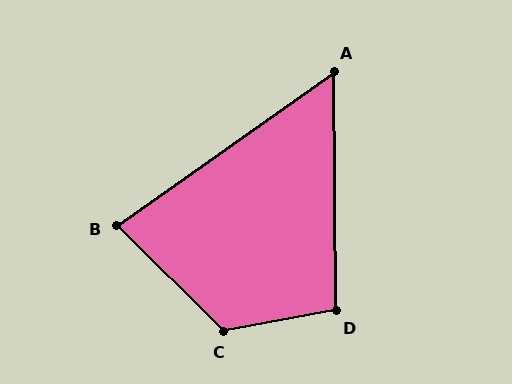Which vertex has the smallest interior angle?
A, at approximately 55 degrees.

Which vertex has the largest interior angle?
C, at approximately 125 degrees.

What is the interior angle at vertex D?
Approximately 100 degrees (obtuse).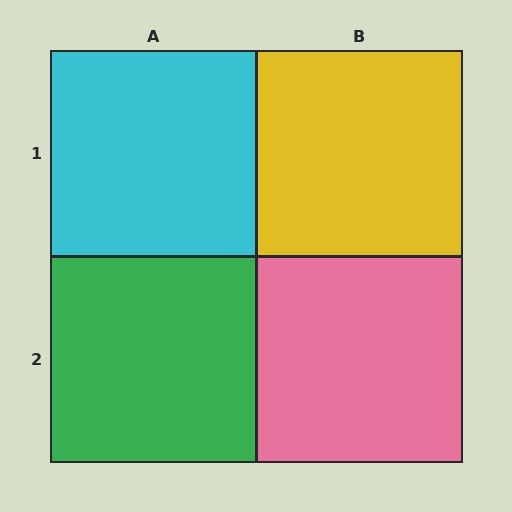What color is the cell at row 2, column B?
Pink.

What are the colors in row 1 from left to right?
Cyan, yellow.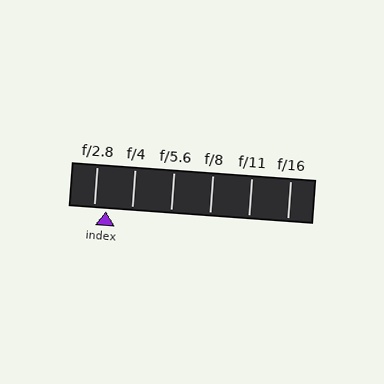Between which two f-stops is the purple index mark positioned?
The index mark is between f/2.8 and f/4.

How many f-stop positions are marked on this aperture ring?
There are 6 f-stop positions marked.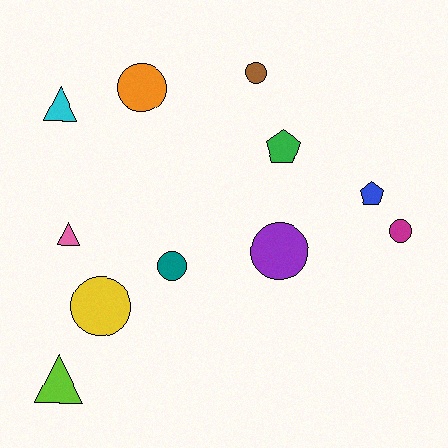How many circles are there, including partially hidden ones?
There are 6 circles.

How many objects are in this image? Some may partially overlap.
There are 11 objects.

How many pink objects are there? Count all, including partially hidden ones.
There is 1 pink object.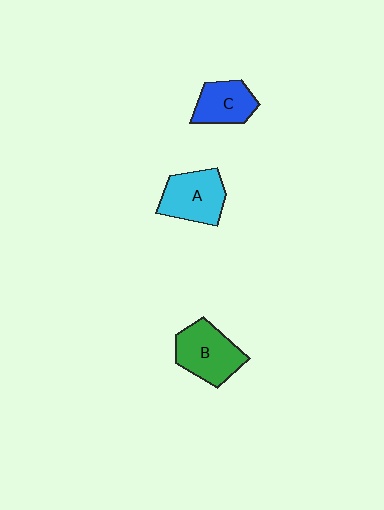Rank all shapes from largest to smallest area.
From largest to smallest: B (green), A (cyan), C (blue).